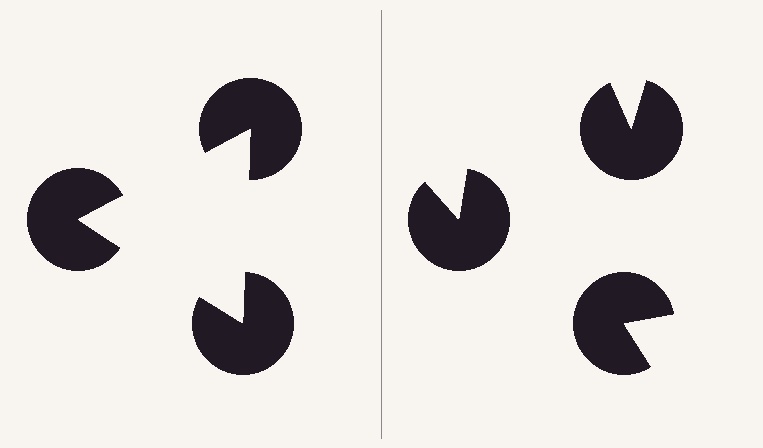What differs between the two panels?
The pac-man discs are positioned identically on both sides; only the wedge orientations differ. On the left they align to a triangle; on the right they are misaligned.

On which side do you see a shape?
An illusory triangle appears on the left side. On the right side the wedge cuts are rotated, so no coherent shape forms.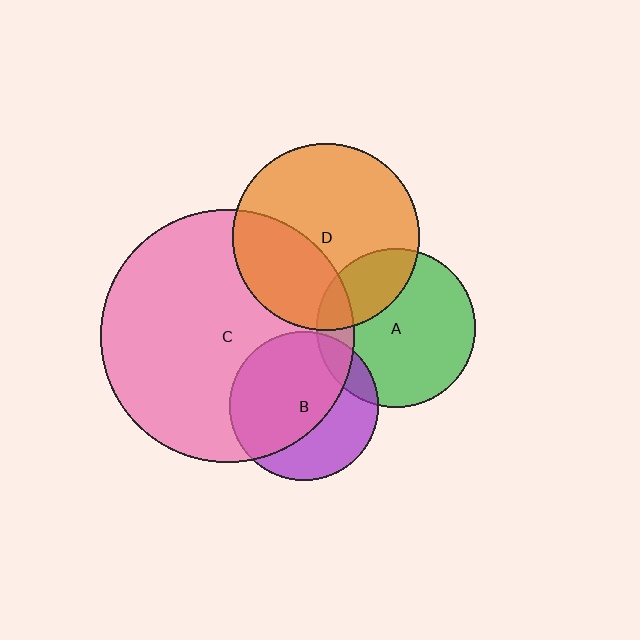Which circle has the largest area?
Circle C (pink).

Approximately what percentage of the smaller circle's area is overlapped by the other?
Approximately 15%.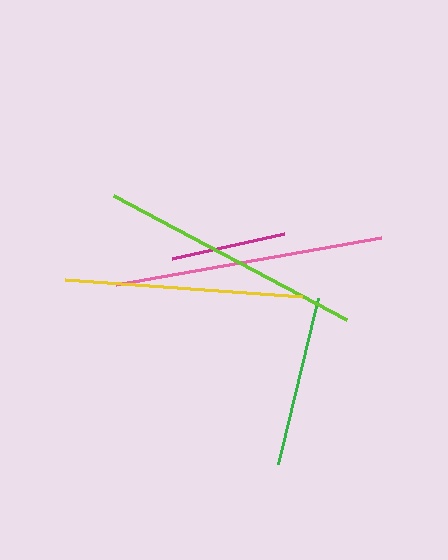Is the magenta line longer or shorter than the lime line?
The lime line is longer than the magenta line.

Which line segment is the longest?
The pink line is the longest at approximately 269 pixels.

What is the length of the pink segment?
The pink segment is approximately 269 pixels long.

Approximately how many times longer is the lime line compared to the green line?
The lime line is approximately 1.5 times the length of the green line.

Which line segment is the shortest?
The magenta line is the shortest at approximately 115 pixels.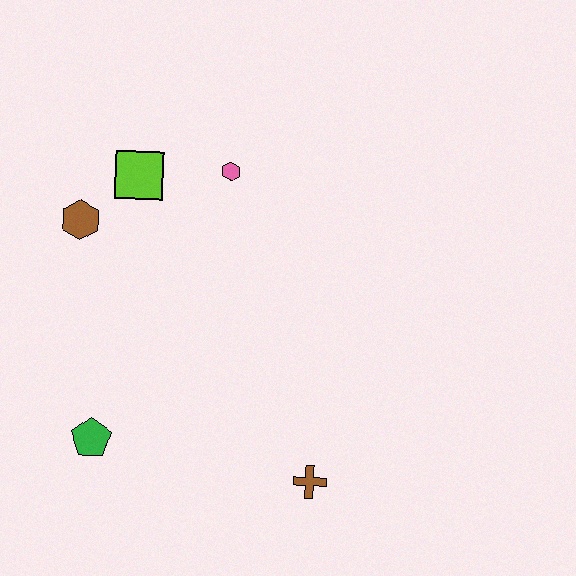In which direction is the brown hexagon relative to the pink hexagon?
The brown hexagon is to the left of the pink hexagon.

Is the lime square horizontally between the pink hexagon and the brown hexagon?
Yes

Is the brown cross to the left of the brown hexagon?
No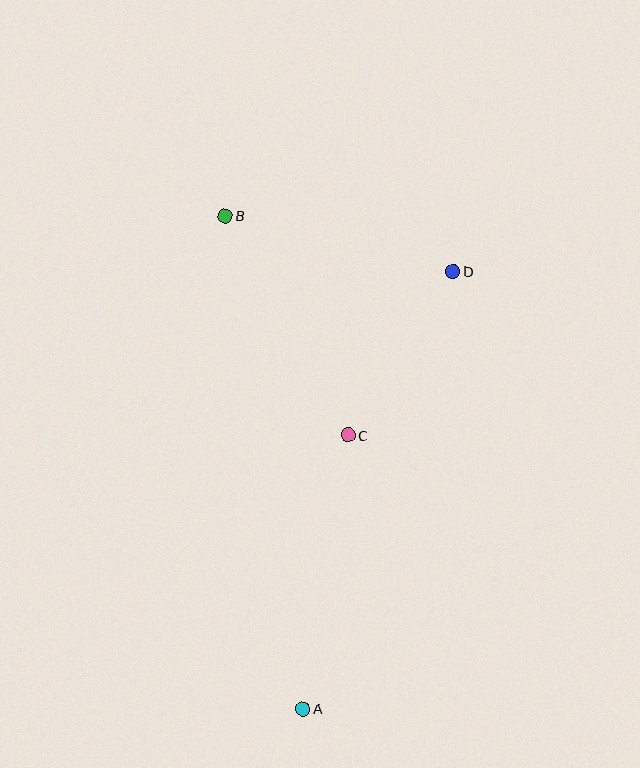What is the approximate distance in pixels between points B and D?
The distance between B and D is approximately 234 pixels.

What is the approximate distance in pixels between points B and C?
The distance between B and C is approximately 251 pixels.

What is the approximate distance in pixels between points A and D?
The distance between A and D is approximately 463 pixels.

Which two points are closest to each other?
Points C and D are closest to each other.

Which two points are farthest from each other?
Points A and B are farthest from each other.